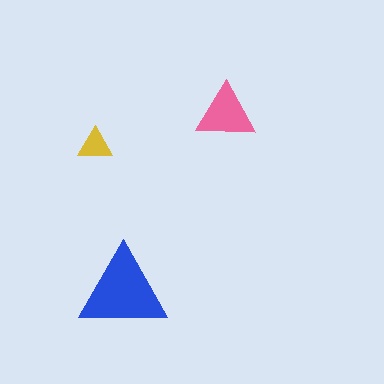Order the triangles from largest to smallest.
the blue one, the pink one, the yellow one.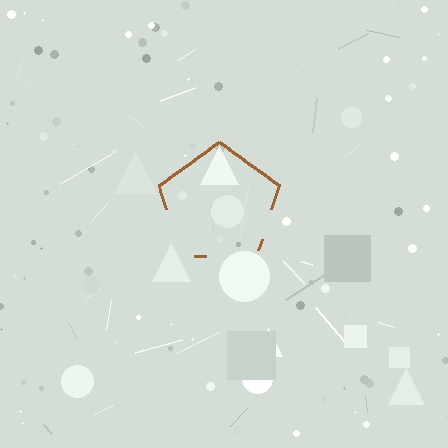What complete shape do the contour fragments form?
The contour fragments form a pentagon.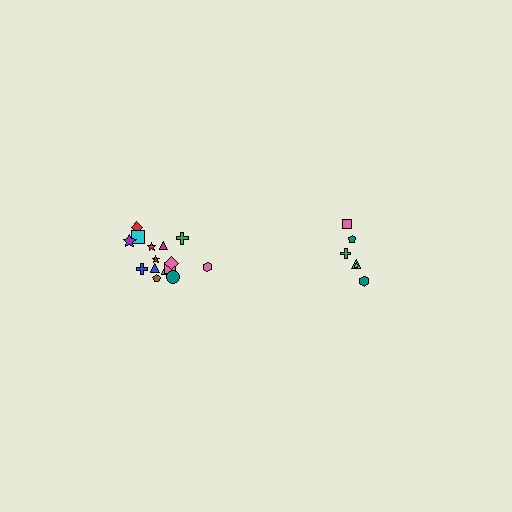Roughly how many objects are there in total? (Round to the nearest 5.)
Roughly 20 objects in total.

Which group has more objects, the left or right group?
The left group.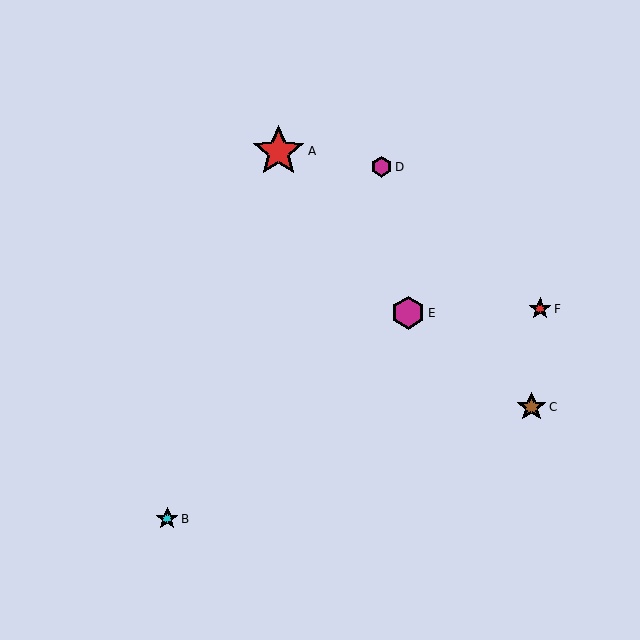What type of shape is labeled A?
Shape A is a red star.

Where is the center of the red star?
The center of the red star is at (540, 309).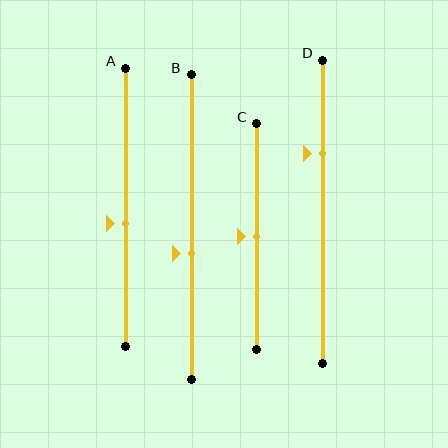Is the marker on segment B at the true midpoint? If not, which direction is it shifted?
No, the marker on segment B is shifted downward by about 9% of the segment length.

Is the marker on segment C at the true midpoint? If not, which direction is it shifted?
Yes, the marker on segment C is at the true midpoint.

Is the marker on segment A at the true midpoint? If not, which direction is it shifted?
No, the marker on segment A is shifted downward by about 6% of the segment length.